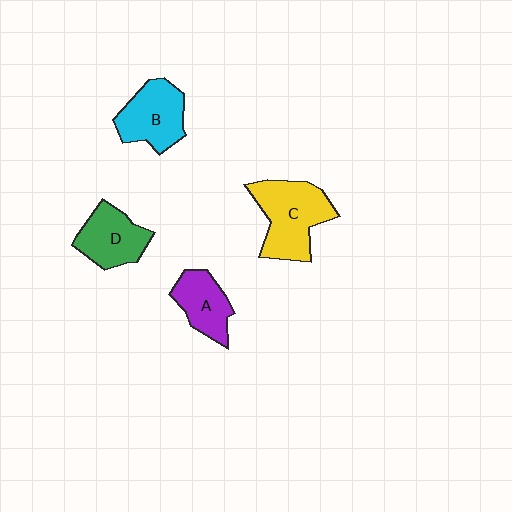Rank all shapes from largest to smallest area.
From largest to smallest: C (yellow), B (cyan), D (green), A (purple).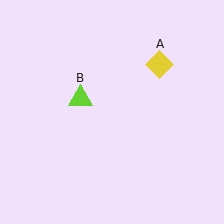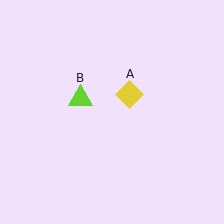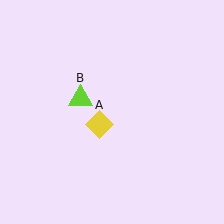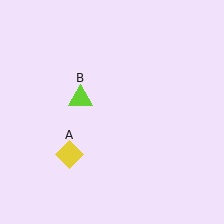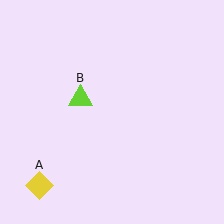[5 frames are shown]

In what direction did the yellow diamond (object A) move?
The yellow diamond (object A) moved down and to the left.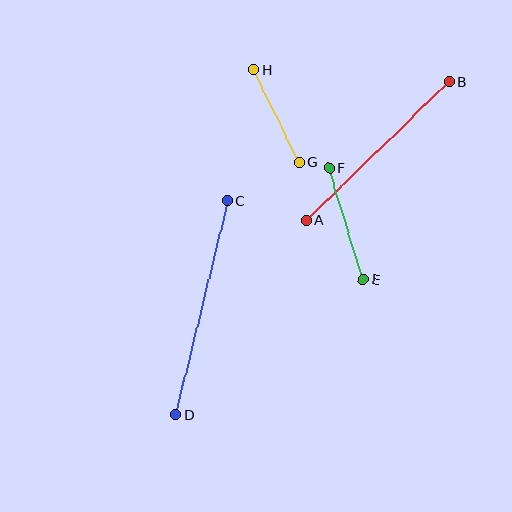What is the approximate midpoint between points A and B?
The midpoint is at approximately (377, 151) pixels.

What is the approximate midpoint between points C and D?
The midpoint is at approximately (201, 308) pixels.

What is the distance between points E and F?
The distance is approximately 117 pixels.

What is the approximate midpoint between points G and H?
The midpoint is at approximately (276, 116) pixels.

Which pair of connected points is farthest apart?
Points C and D are farthest apart.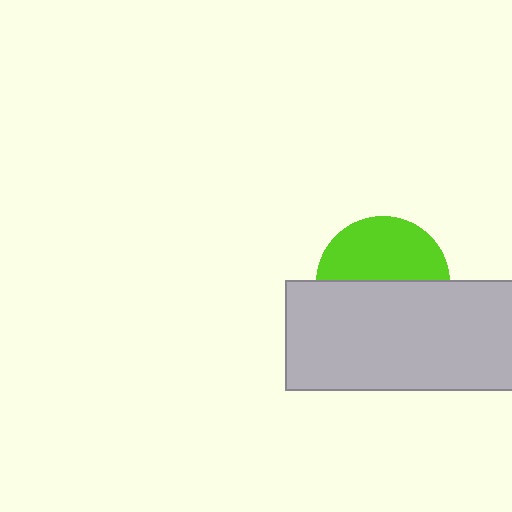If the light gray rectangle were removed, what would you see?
You would see the complete lime circle.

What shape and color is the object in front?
The object in front is a light gray rectangle.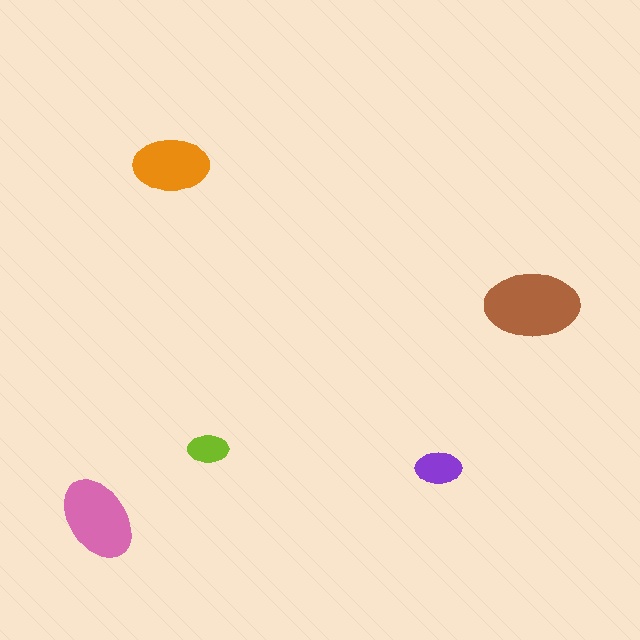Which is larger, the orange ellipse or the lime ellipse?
The orange one.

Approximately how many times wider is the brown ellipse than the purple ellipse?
About 2 times wider.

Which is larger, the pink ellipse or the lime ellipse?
The pink one.